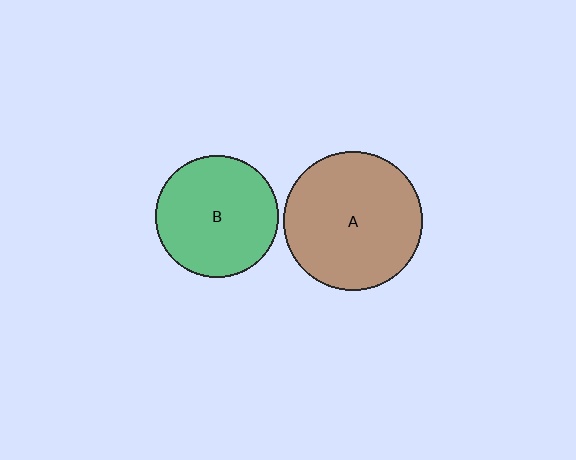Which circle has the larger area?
Circle A (brown).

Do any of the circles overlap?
No, none of the circles overlap.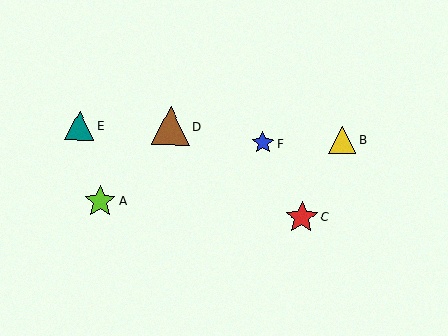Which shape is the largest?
The brown triangle (labeled D) is the largest.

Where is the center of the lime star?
The center of the lime star is at (100, 201).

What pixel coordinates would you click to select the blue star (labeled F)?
Click at (263, 143) to select the blue star F.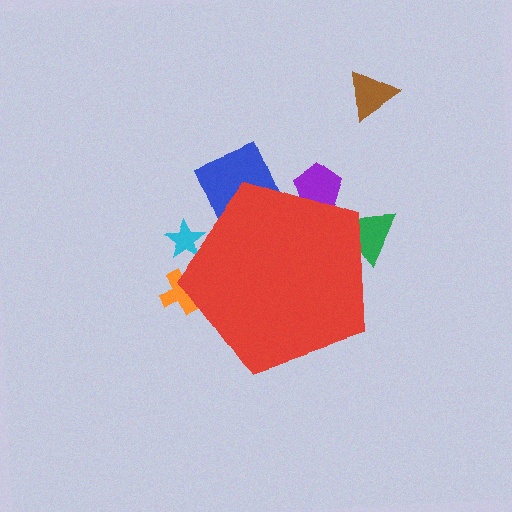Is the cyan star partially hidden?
Yes, the cyan star is partially hidden behind the red pentagon.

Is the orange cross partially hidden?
Yes, the orange cross is partially hidden behind the red pentagon.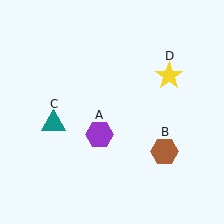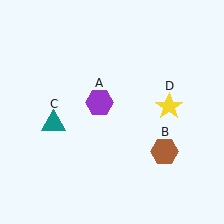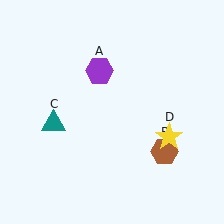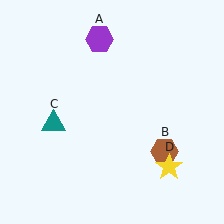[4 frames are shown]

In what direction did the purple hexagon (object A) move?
The purple hexagon (object A) moved up.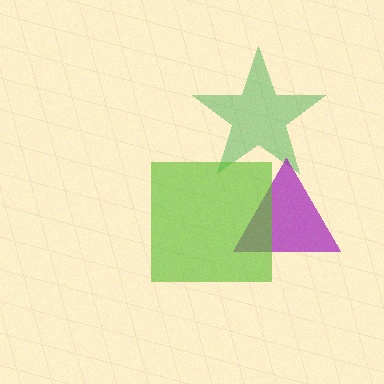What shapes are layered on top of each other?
The layered shapes are: a green star, a purple triangle, a lime square.